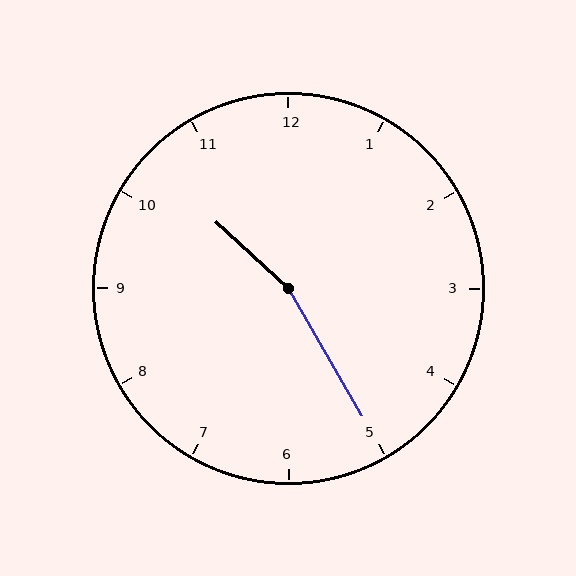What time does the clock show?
10:25.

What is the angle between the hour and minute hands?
Approximately 162 degrees.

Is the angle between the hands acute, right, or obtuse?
It is obtuse.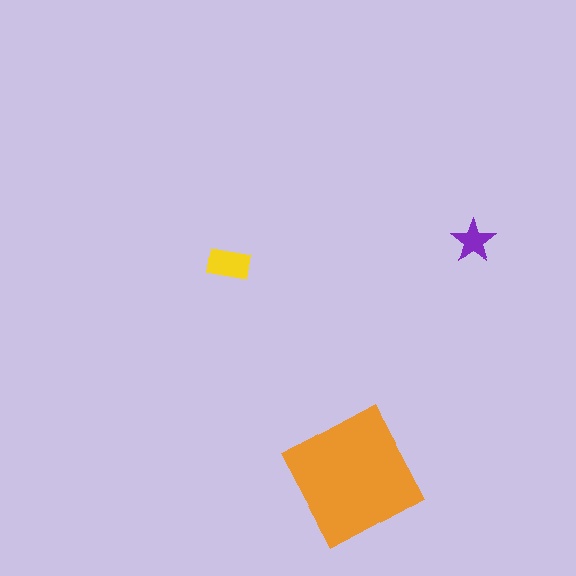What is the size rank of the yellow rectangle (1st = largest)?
2nd.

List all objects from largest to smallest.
The orange square, the yellow rectangle, the purple star.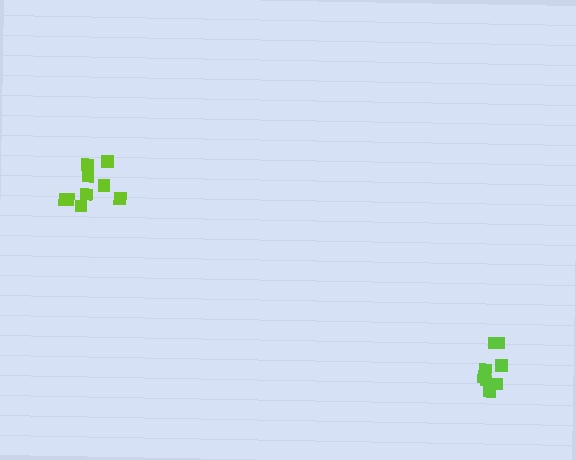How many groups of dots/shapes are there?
There are 2 groups.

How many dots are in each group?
Group 1: 8 dots, Group 2: 9 dots (17 total).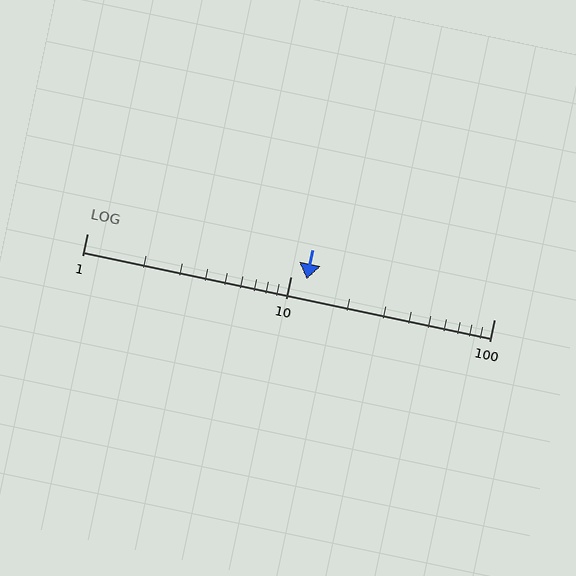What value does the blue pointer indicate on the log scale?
The pointer indicates approximately 12.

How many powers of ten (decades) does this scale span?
The scale spans 2 decades, from 1 to 100.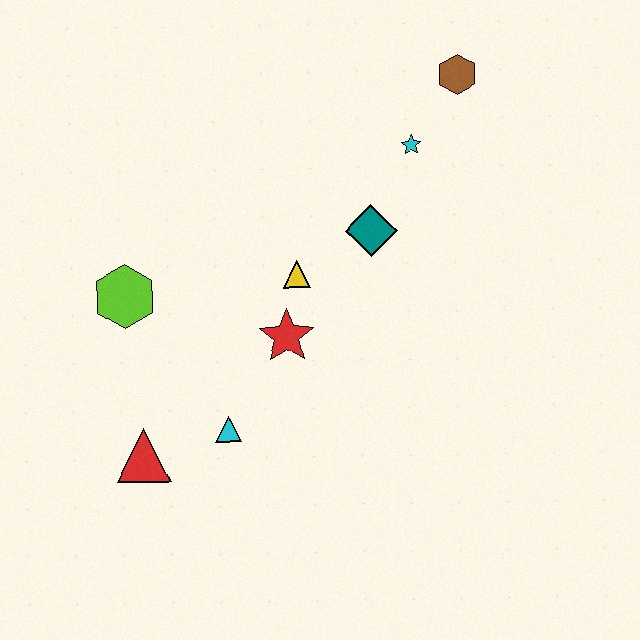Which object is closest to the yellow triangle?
The red star is closest to the yellow triangle.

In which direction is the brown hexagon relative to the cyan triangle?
The brown hexagon is above the cyan triangle.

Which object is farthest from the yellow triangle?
The brown hexagon is farthest from the yellow triangle.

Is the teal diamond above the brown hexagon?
No